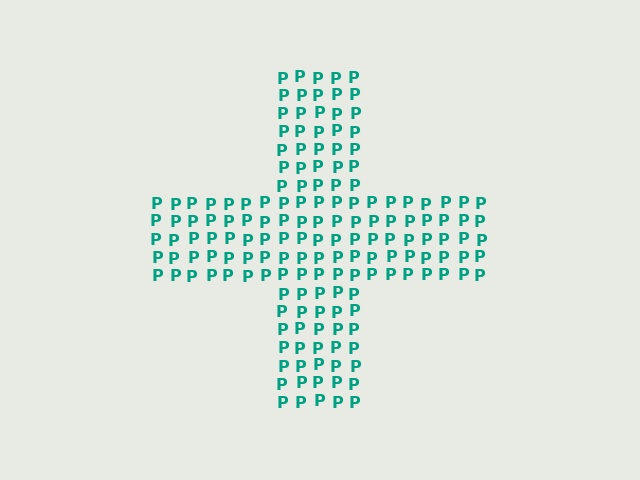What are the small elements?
The small elements are letter P's.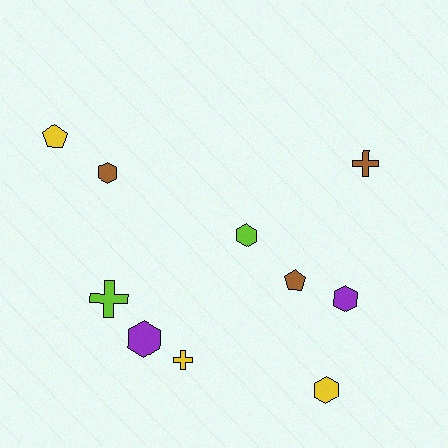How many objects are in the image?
There are 10 objects.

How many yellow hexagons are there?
There is 1 yellow hexagon.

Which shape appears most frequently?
Hexagon, with 5 objects.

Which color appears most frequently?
Yellow, with 3 objects.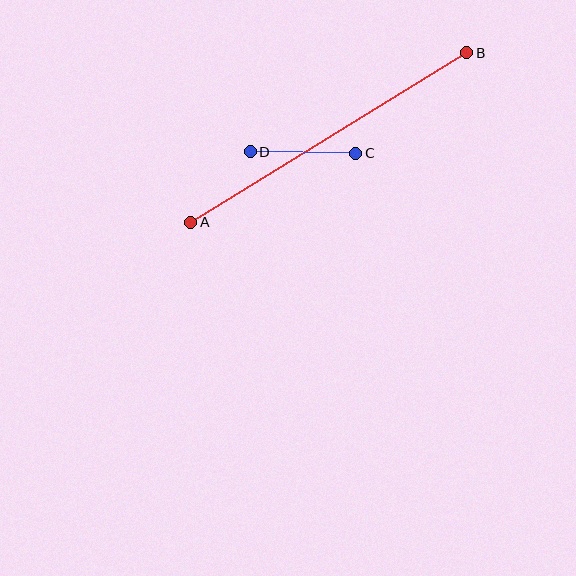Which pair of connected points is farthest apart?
Points A and B are farthest apart.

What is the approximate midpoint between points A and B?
The midpoint is at approximately (329, 138) pixels.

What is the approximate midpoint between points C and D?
The midpoint is at approximately (303, 152) pixels.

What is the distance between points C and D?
The distance is approximately 105 pixels.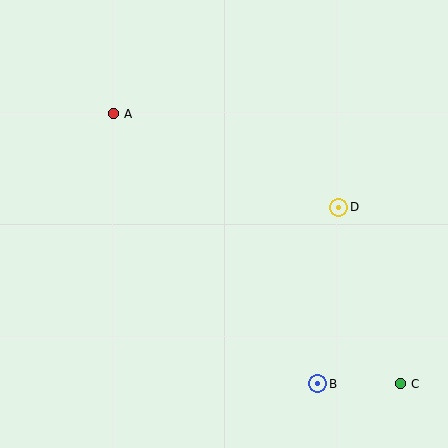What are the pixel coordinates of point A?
Point A is at (113, 114).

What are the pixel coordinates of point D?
Point D is at (339, 207).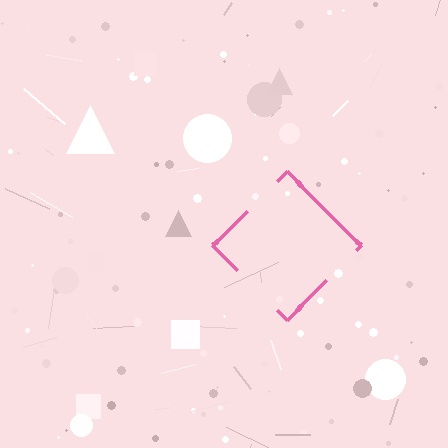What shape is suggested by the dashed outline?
The dashed outline suggests a diamond.